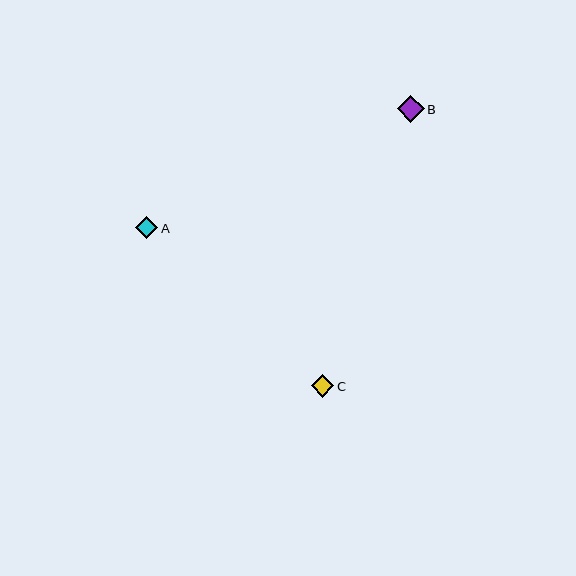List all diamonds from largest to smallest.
From largest to smallest: B, C, A.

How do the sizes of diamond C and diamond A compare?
Diamond C and diamond A are approximately the same size.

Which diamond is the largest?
Diamond B is the largest with a size of approximately 27 pixels.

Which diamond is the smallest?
Diamond A is the smallest with a size of approximately 22 pixels.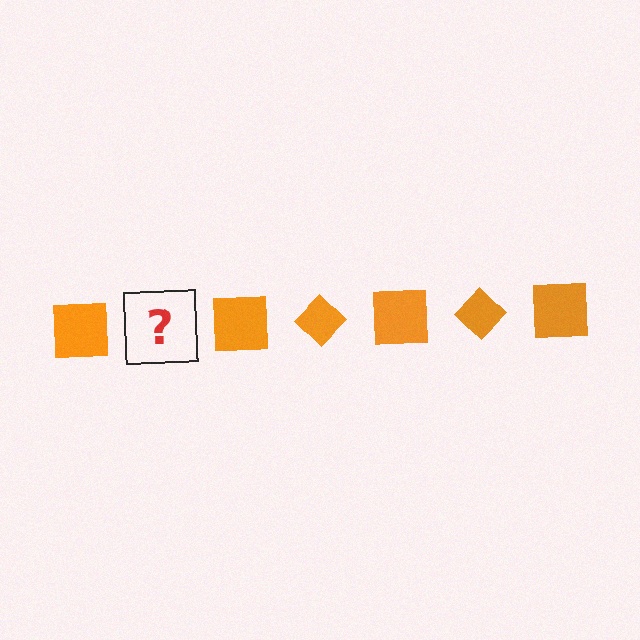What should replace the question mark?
The question mark should be replaced with an orange diamond.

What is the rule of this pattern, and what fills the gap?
The rule is that the pattern cycles through square, diamond shapes in orange. The gap should be filled with an orange diamond.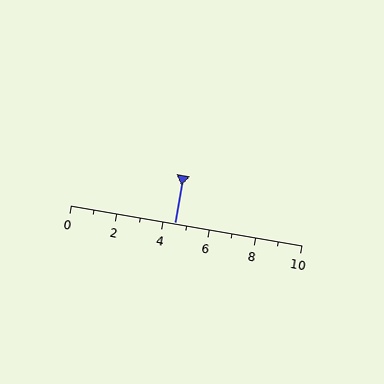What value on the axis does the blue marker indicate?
The marker indicates approximately 4.5.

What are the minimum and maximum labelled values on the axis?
The axis runs from 0 to 10.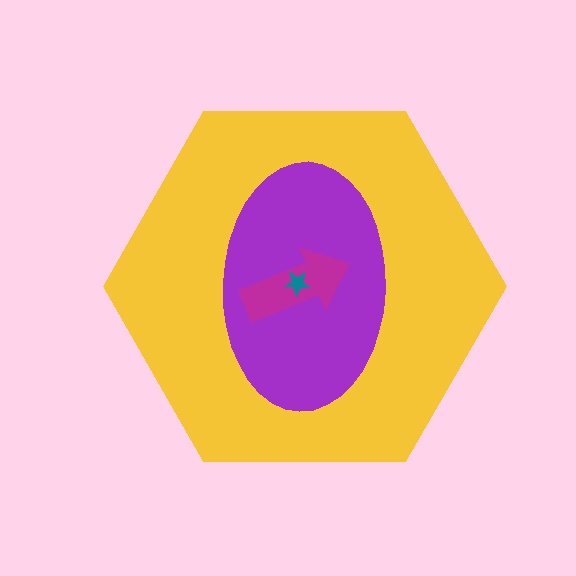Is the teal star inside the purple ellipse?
Yes.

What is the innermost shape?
The teal star.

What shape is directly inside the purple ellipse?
The magenta arrow.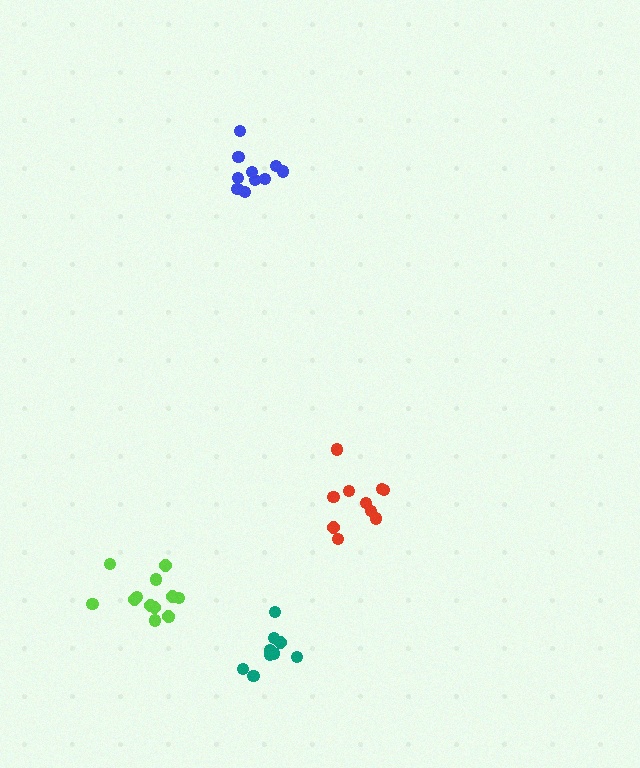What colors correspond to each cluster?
The clusters are colored: teal, red, lime, blue.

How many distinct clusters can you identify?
There are 4 distinct clusters.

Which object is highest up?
The blue cluster is topmost.